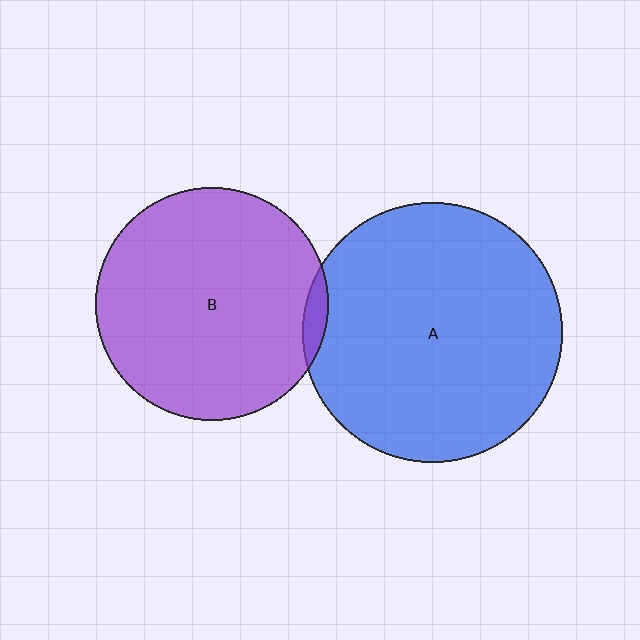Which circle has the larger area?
Circle A (blue).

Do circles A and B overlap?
Yes.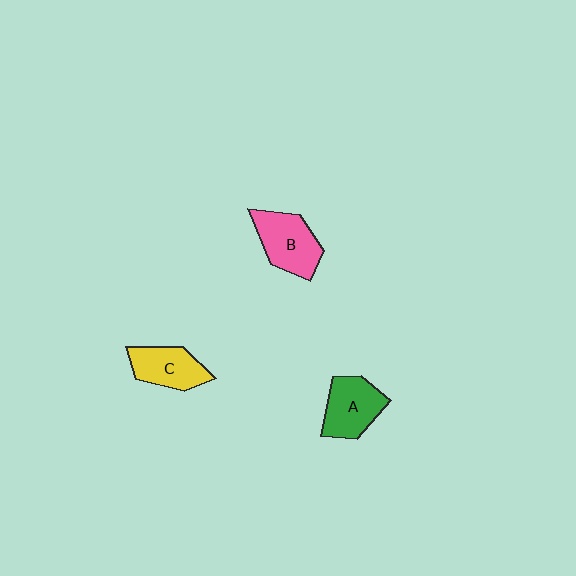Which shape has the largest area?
Shape B (pink).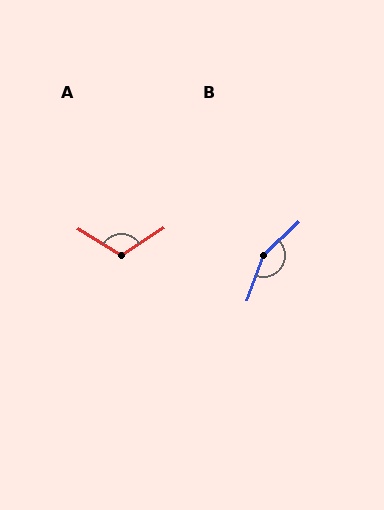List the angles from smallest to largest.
A (116°), B (154°).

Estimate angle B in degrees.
Approximately 154 degrees.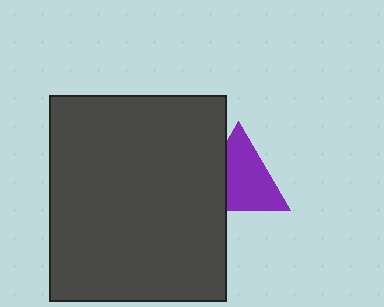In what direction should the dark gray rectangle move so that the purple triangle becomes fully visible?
The dark gray rectangle should move left. That is the shortest direction to clear the overlap and leave the purple triangle fully visible.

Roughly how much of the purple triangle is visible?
Most of it is visible (roughly 69%).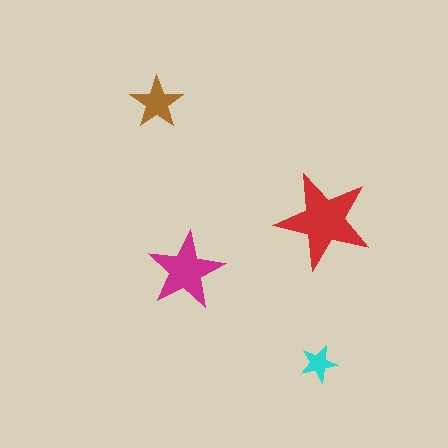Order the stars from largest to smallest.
the red one, the magenta one, the brown one, the cyan one.